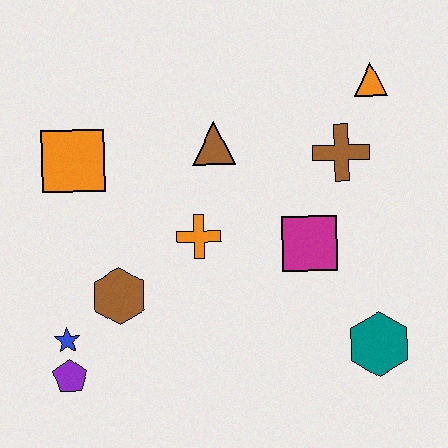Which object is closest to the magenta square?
The brown cross is closest to the magenta square.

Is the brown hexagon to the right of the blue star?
Yes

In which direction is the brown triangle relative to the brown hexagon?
The brown triangle is above the brown hexagon.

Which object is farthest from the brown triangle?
The purple pentagon is farthest from the brown triangle.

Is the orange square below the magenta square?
No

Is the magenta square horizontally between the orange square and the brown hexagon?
No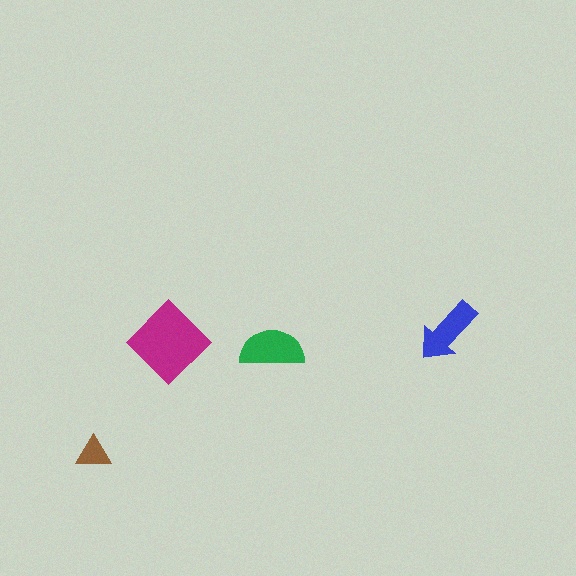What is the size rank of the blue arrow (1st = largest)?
3rd.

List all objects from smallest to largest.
The brown triangle, the blue arrow, the green semicircle, the magenta diamond.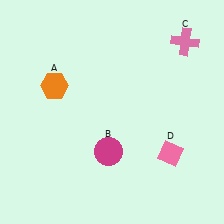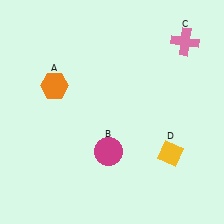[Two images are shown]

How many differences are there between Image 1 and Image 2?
There is 1 difference between the two images.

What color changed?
The diamond (D) changed from pink in Image 1 to yellow in Image 2.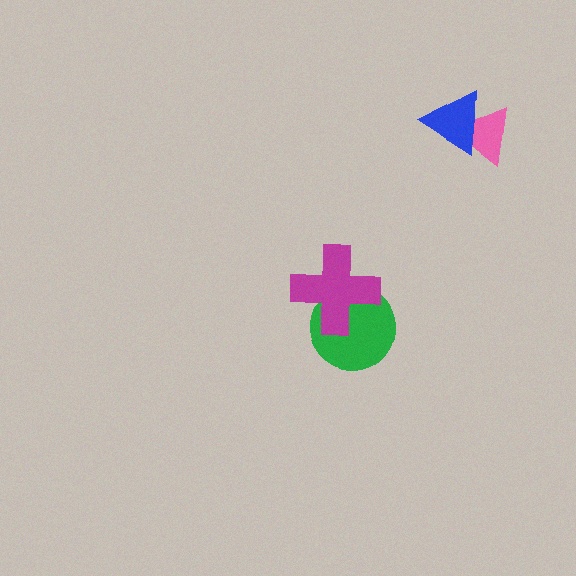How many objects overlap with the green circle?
1 object overlaps with the green circle.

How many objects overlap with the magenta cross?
1 object overlaps with the magenta cross.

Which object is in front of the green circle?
The magenta cross is in front of the green circle.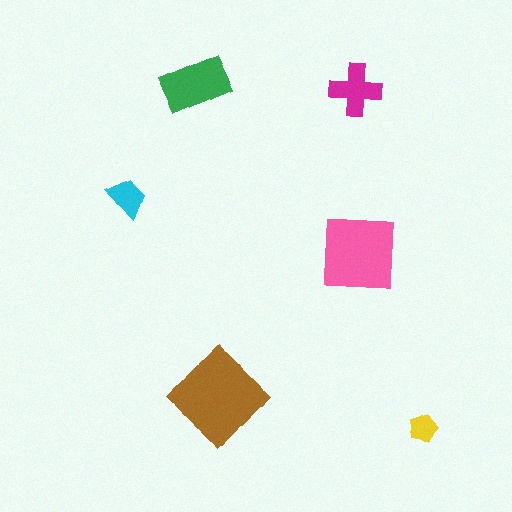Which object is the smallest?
The yellow pentagon.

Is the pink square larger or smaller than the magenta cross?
Larger.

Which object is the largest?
The brown diamond.